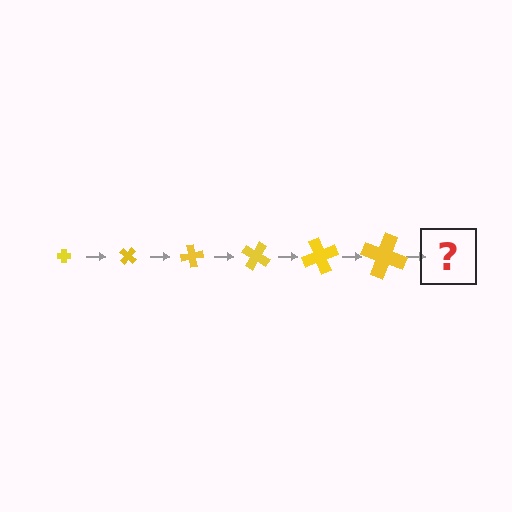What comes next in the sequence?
The next element should be a cross, larger than the previous one and rotated 240 degrees from the start.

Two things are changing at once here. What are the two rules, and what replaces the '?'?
The two rules are that the cross grows larger each step and it rotates 40 degrees each step. The '?' should be a cross, larger than the previous one and rotated 240 degrees from the start.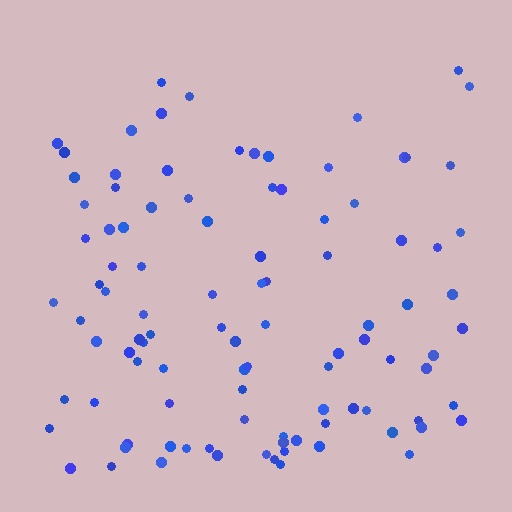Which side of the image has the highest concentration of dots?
The bottom.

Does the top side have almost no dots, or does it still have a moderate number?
Still a moderate number, just noticeably fewer than the bottom.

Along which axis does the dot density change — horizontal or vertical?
Vertical.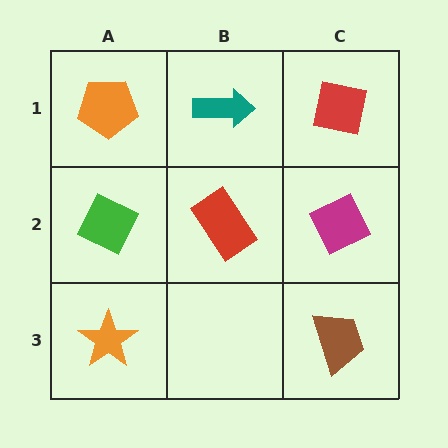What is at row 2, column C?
A magenta diamond.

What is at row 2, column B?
A red rectangle.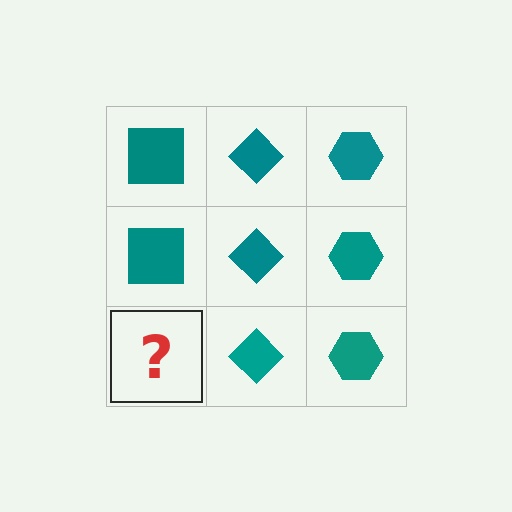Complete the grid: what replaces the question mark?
The question mark should be replaced with a teal square.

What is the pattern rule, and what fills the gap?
The rule is that each column has a consistent shape. The gap should be filled with a teal square.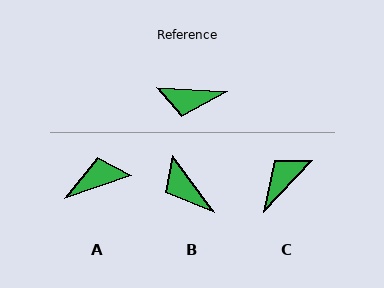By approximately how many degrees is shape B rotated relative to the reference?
Approximately 51 degrees clockwise.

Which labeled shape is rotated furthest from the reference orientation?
A, about 158 degrees away.